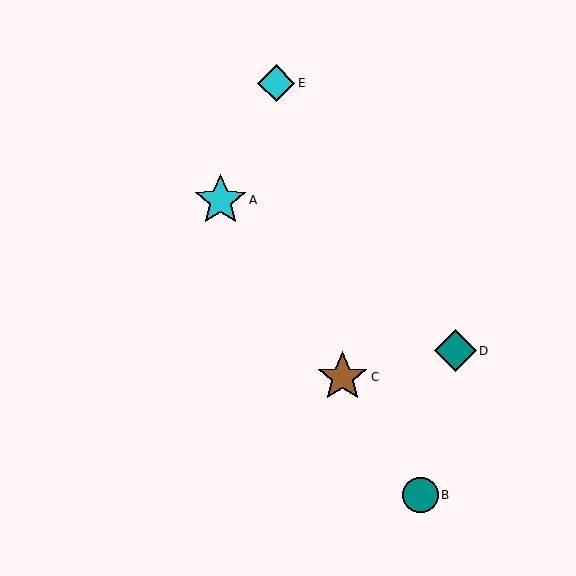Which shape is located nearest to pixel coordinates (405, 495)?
The teal circle (labeled B) at (420, 495) is nearest to that location.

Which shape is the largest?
The cyan star (labeled A) is the largest.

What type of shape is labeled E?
Shape E is a cyan diamond.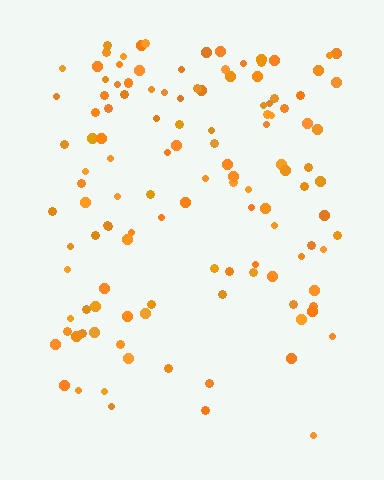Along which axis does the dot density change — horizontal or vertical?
Vertical.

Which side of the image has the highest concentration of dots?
The top.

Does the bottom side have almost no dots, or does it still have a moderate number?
Still a moderate number, just noticeably fewer than the top.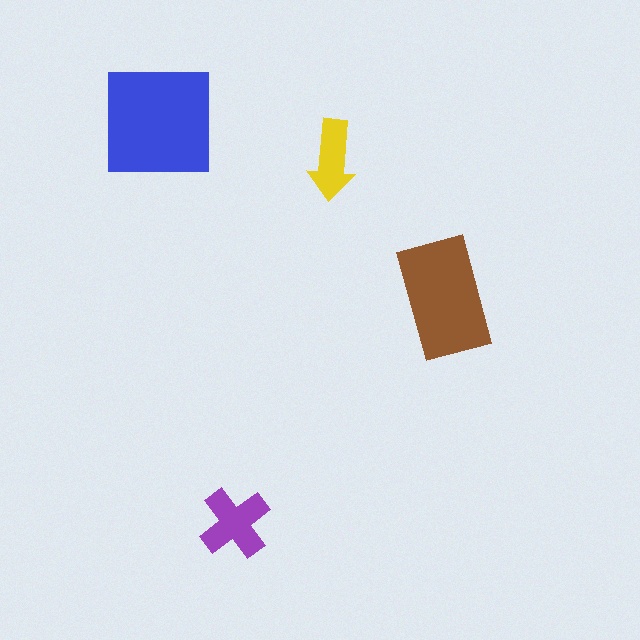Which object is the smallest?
The yellow arrow.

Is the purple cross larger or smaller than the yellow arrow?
Larger.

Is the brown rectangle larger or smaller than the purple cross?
Larger.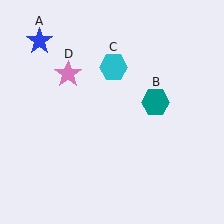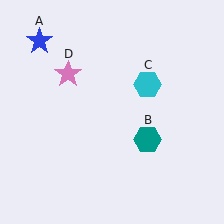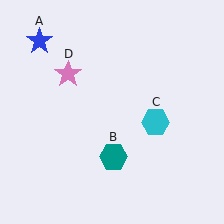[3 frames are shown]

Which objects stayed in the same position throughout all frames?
Blue star (object A) and pink star (object D) remained stationary.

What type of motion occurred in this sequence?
The teal hexagon (object B), cyan hexagon (object C) rotated clockwise around the center of the scene.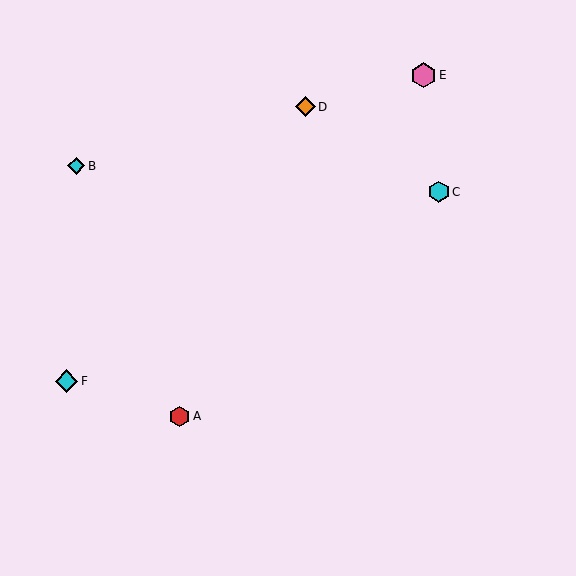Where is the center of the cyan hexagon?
The center of the cyan hexagon is at (439, 192).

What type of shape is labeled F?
Shape F is a cyan diamond.